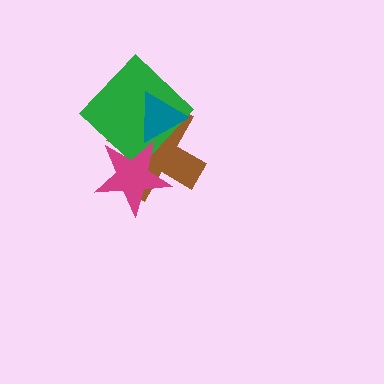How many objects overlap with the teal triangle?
2 objects overlap with the teal triangle.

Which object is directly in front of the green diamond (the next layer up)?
The teal triangle is directly in front of the green diamond.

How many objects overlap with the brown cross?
3 objects overlap with the brown cross.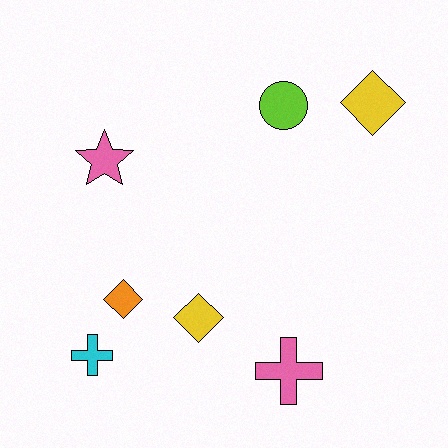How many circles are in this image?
There is 1 circle.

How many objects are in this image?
There are 7 objects.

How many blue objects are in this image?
There are no blue objects.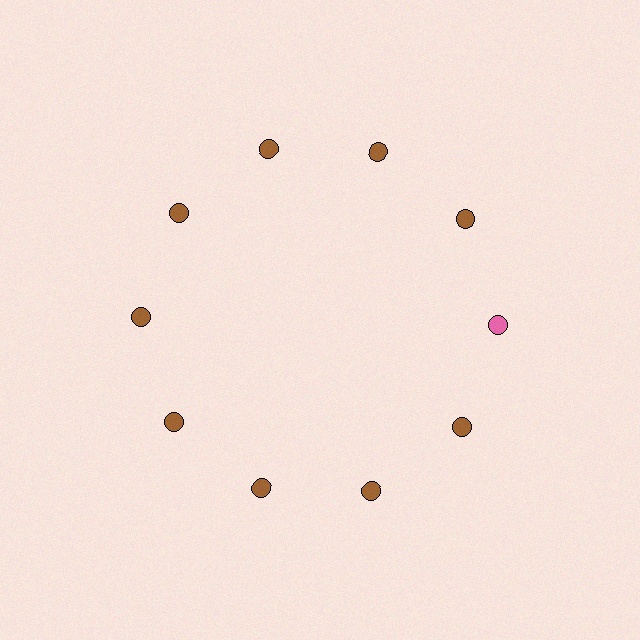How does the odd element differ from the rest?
It has a different color: pink instead of brown.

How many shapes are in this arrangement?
There are 10 shapes arranged in a ring pattern.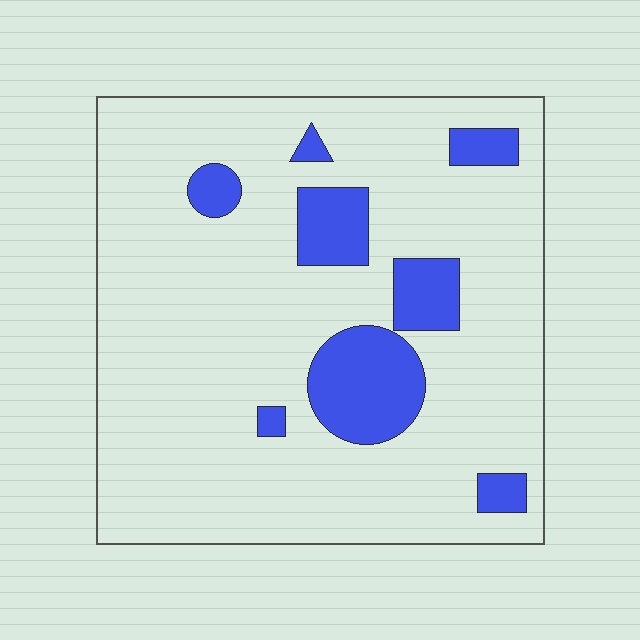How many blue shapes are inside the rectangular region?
8.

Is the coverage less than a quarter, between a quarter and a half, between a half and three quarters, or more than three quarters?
Less than a quarter.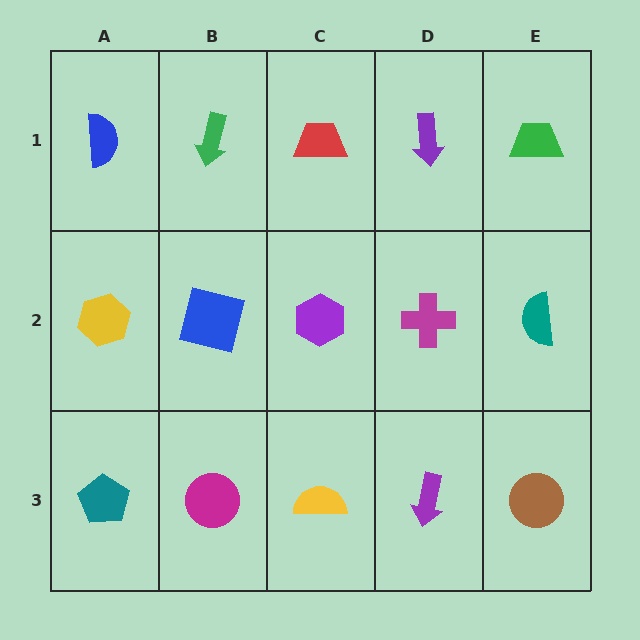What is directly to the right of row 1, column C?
A purple arrow.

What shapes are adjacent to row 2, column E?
A green trapezoid (row 1, column E), a brown circle (row 3, column E), a magenta cross (row 2, column D).